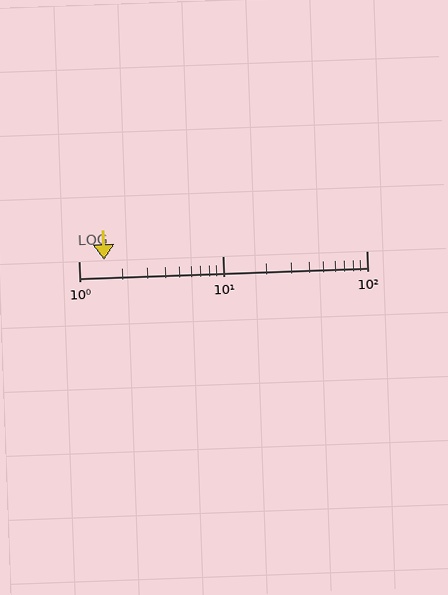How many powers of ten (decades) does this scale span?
The scale spans 2 decades, from 1 to 100.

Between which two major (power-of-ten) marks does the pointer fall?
The pointer is between 1 and 10.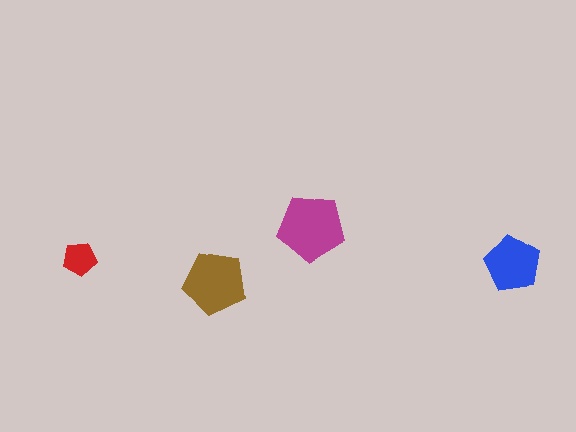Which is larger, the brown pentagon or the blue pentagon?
The brown one.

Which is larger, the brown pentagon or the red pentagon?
The brown one.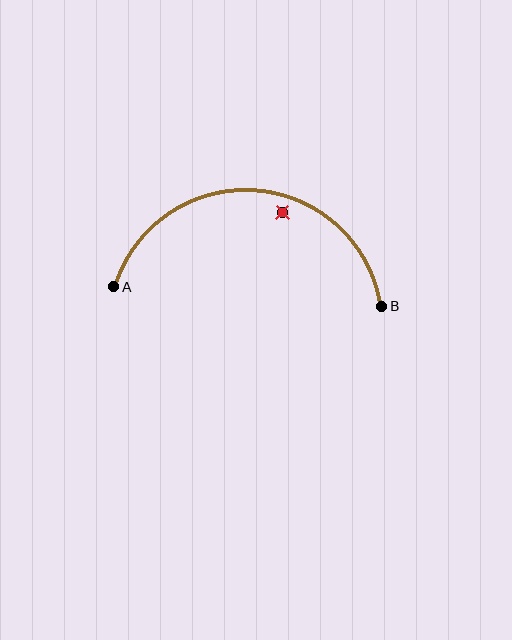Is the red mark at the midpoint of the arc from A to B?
No — the red mark does not lie on the arc at all. It sits slightly inside the curve.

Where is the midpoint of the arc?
The arc midpoint is the point on the curve farthest from the straight line joining A and B. It sits above that line.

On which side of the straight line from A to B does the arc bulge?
The arc bulges above the straight line connecting A and B.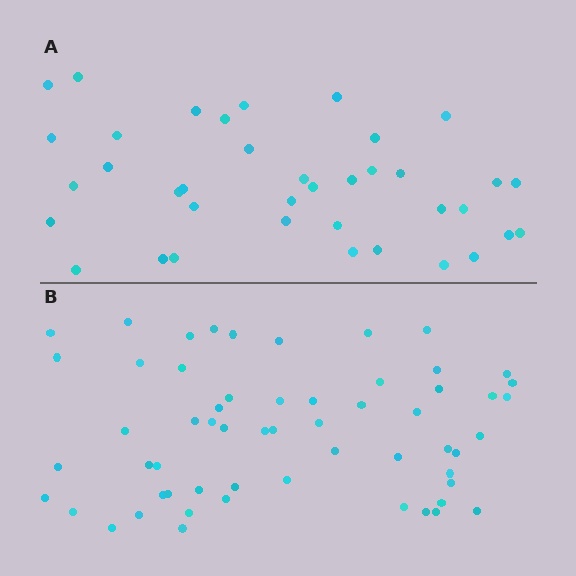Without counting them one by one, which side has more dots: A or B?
Region B (the bottom region) has more dots.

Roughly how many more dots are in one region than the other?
Region B has approximately 20 more dots than region A.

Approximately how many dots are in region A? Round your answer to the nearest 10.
About 40 dots. (The exact count is 38, which rounds to 40.)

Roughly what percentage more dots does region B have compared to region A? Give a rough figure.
About 55% more.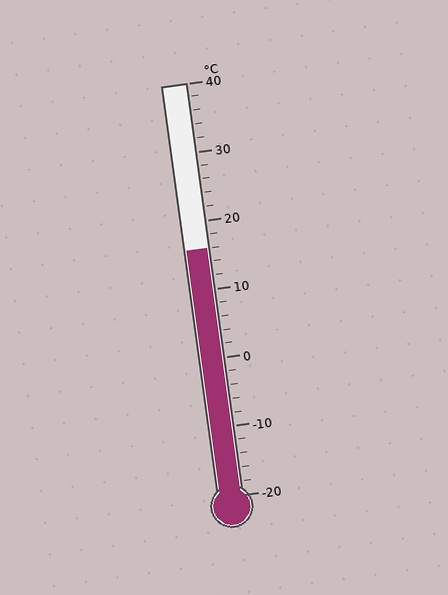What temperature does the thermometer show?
The thermometer shows approximately 16°C.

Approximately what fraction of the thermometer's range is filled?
The thermometer is filled to approximately 60% of its range.